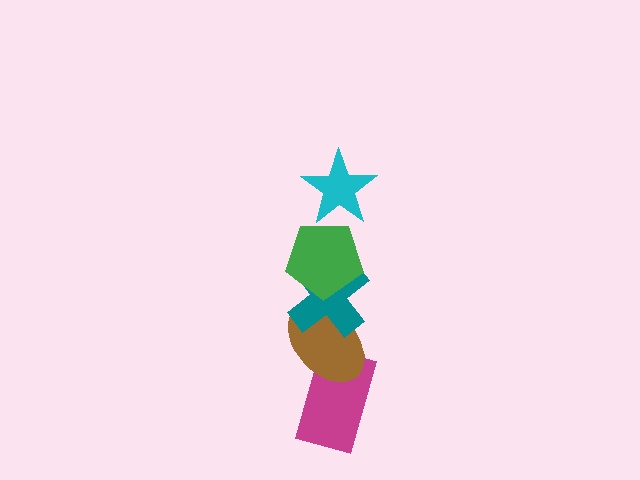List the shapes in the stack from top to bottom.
From top to bottom: the cyan star, the green pentagon, the teal cross, the brown ellipse, the magenta rectangle.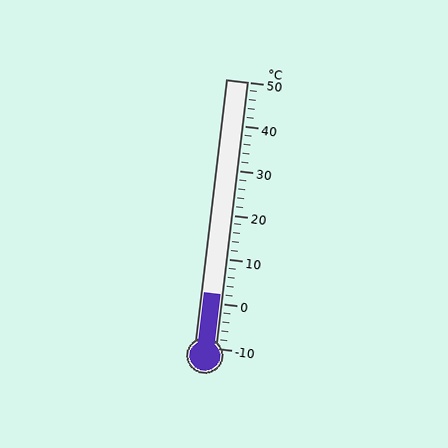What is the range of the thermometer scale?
The thermometer scale ranges from -10°C to 50°C.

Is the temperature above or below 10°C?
The temperature is below 10°C.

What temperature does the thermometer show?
The thermometer shows approximately 2°C.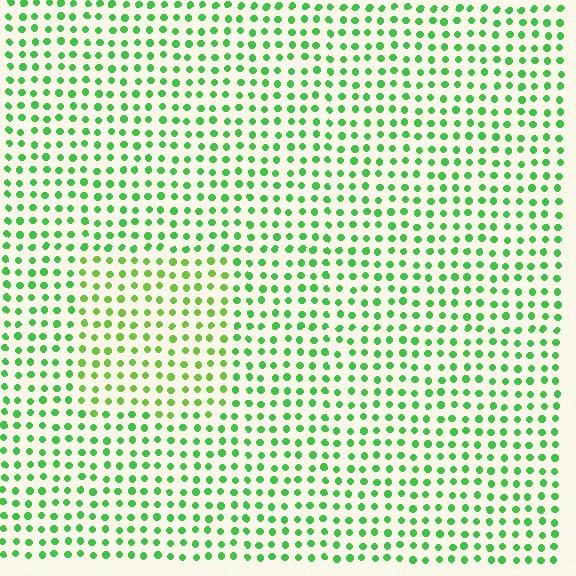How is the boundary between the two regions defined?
The boundary is defined purely by a slight shift in hue (about 25 degrees). Spacing, size, and orientation are identical on both sides.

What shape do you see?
I see a rectangle.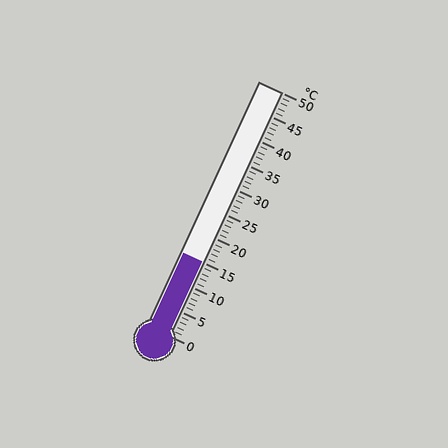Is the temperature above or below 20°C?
The temperature is below 20°C.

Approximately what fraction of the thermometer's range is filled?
The thermometer is filled to approximately 30% of its range.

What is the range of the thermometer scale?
The thermometer scale ranges from 0°C to 50°C.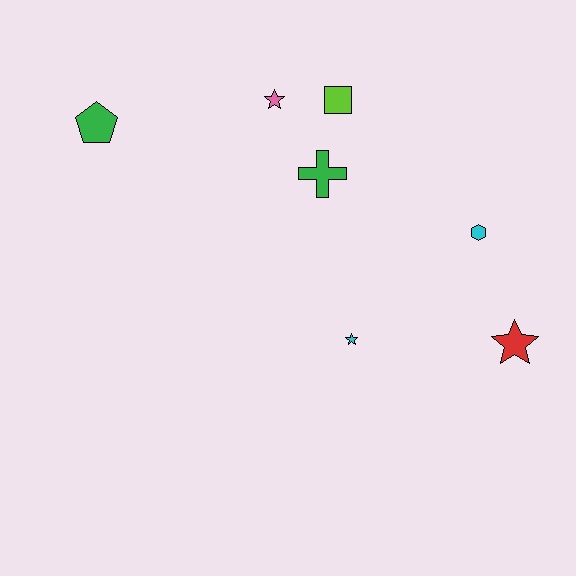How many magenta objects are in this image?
There are no magenta objects.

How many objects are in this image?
There are 7 objects.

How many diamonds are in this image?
There are no diamonds.